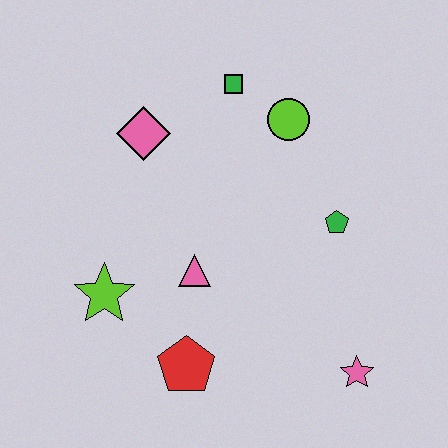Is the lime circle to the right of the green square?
Yes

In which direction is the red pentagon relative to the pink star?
The red pentagon is to the left of the pink star.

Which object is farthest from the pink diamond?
The pink star is farthest from the pink diamond.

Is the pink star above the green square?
No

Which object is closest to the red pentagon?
The pink triangle is closest to the red pentagon.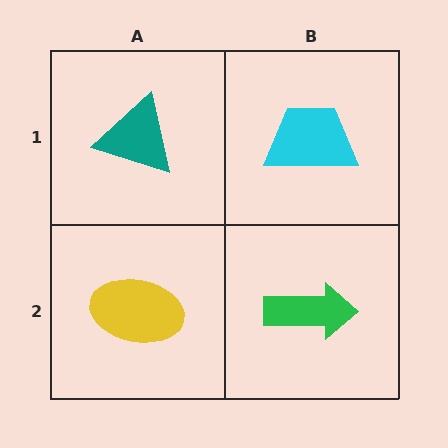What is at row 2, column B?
A green arrow.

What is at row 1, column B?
A cyan trapezoid.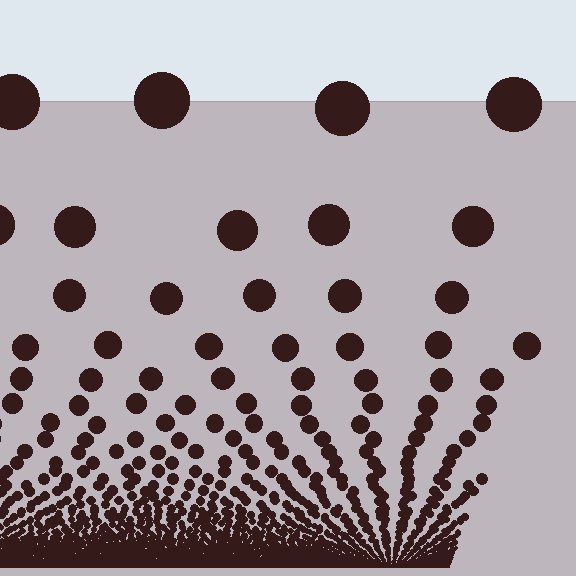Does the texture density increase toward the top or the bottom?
Density increases toward the bottom.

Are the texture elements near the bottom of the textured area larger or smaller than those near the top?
Smaller. The gradient is inverted — elements near the bottom are smaller and denser.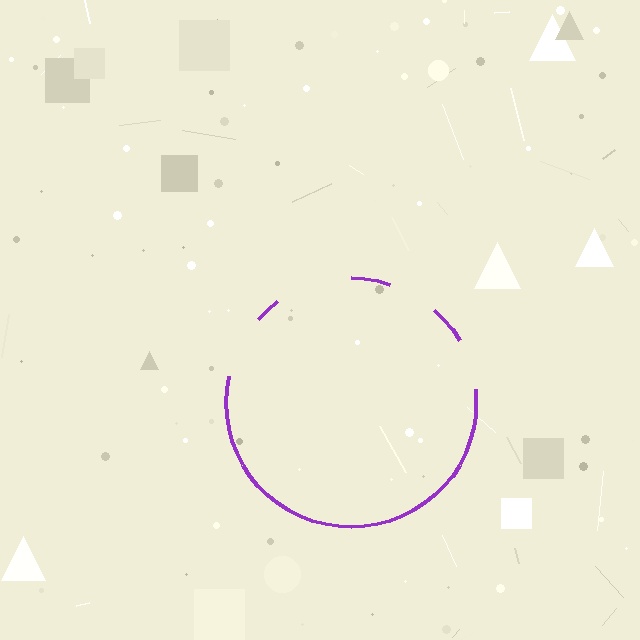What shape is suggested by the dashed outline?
The dashed outline suggests a circle.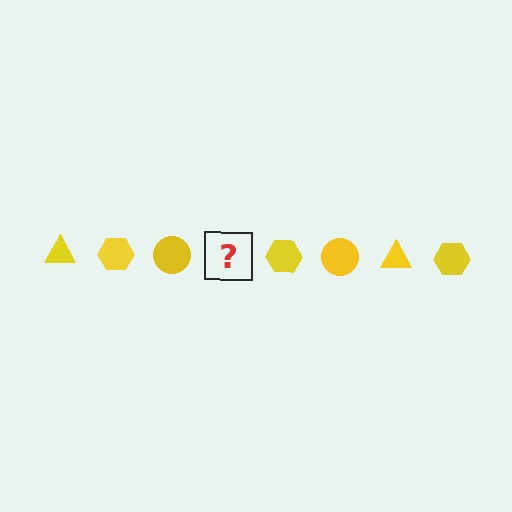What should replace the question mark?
The question mark should be replaced with a yellow triangle.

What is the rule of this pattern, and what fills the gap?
The rule is that the pattern cycles through triangle, hexagon, circle shapes in yellow. The gap should be filled with a yellow triangle.